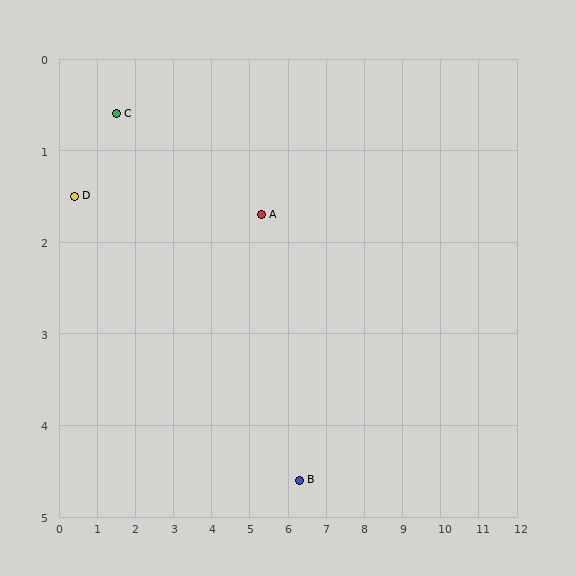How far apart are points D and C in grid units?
Points D and C are about 1.4 grid units apart.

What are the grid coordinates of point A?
Point A is at approximately (5.3, 1.7).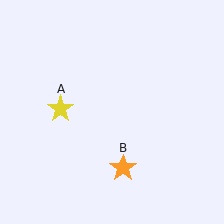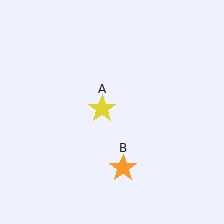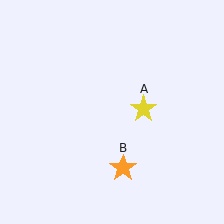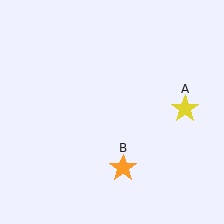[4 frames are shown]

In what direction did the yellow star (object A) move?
The yellow star (object A) moved right.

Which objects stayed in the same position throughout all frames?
Orange star (object B) remained stationary.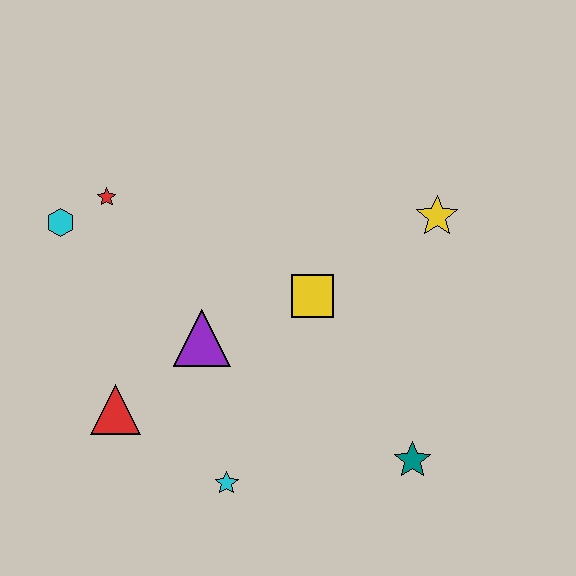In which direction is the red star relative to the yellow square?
The red star is to the left of the yellow square.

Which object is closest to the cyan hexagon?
The red star is closest to the cyan hexagon.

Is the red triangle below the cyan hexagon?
Yes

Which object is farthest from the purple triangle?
The yellow star is farthest from the purple triangle.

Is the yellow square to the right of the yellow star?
No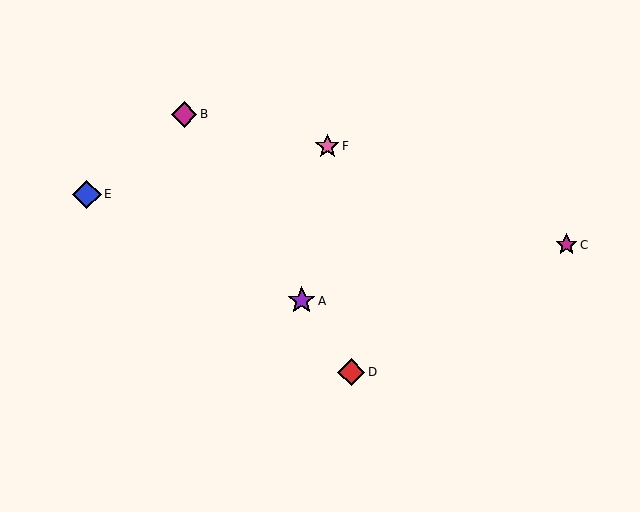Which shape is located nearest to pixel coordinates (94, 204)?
The blue diamond (labeled E) at (87, 194) is nearest to that location.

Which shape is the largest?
The blue diamond (labeled E) is the largest.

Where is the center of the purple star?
The center of the purple star is at (302, 301).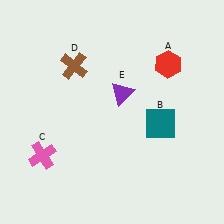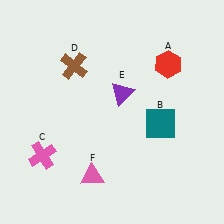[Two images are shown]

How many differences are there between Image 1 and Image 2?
There is 1 difference between the two images.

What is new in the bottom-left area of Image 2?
A pink triangle (F) was added in the bottom-left area of Image 2.